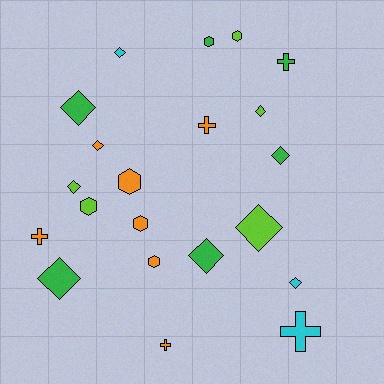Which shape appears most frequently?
Diamond, with 10 objects.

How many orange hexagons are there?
There are 3 orange hexagons.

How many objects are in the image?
There are 21 objects.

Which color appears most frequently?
Orange, with 7 objects.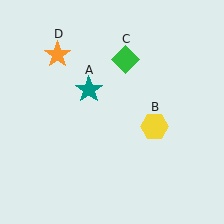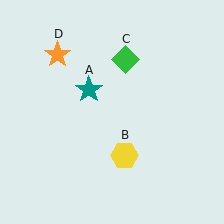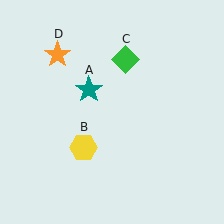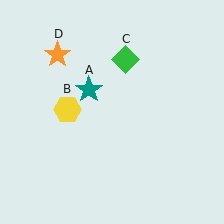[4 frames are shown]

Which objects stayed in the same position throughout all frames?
Teal star (object A) and green diamond (object C) and orange star (object D) remained stationary.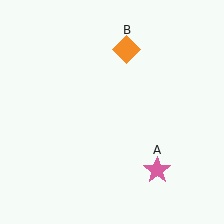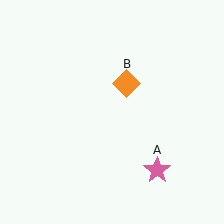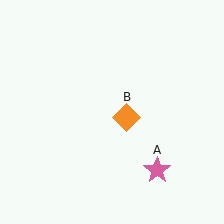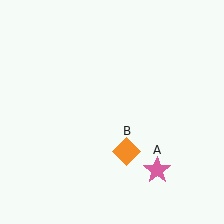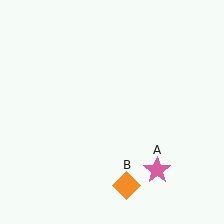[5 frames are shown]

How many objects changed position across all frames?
1 object changed position: orange diamond (object B).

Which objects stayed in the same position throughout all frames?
Pink star (object A) remained stationary.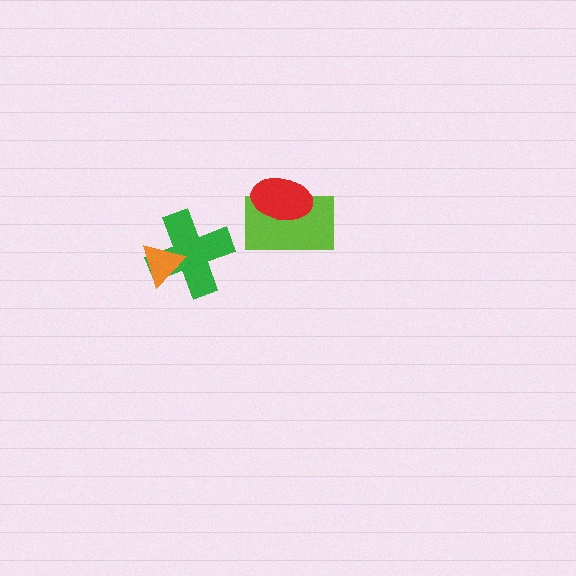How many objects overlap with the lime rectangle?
1 object overlaps with the lime rectangle.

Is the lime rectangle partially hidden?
Yes, it is partially covered by another shape.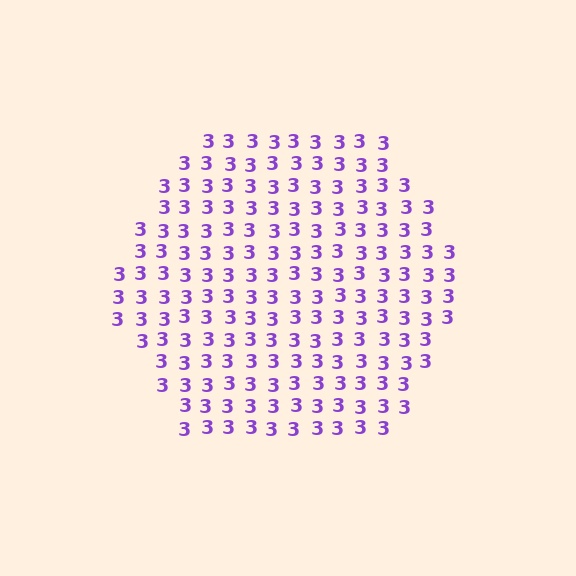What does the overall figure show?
The overall figure shows a hexagon.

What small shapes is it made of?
It is made of small digit 3's.